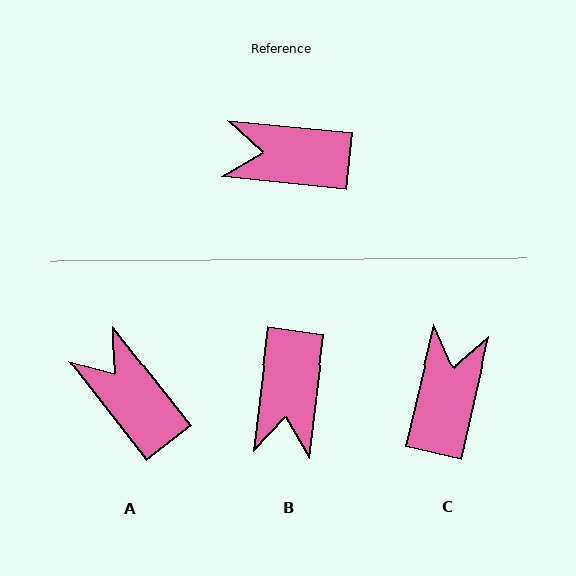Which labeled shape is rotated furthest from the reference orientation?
C, about 97 degrees away.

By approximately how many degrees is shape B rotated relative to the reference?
Approximately 88 degrees counter-clockwise.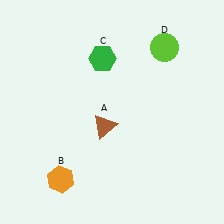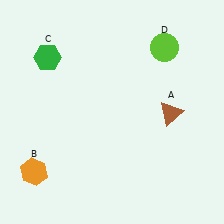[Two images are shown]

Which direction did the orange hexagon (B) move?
The orange hexagon (B) moved left.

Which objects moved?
The objects that moved are: the brown triangle (A), the orange hexagon (B), the green hexagon (C).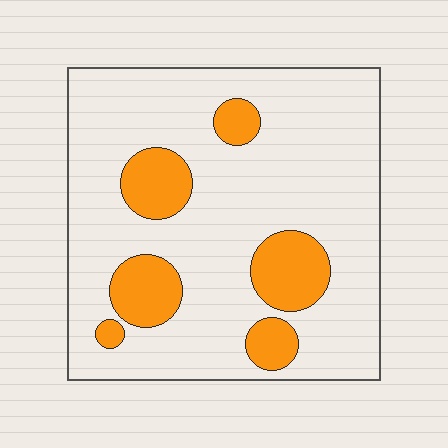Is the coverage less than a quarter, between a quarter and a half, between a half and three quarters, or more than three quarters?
Less than a quarter.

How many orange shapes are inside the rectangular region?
6.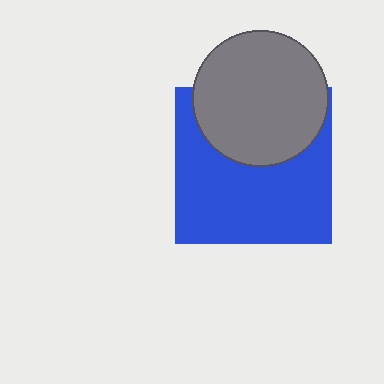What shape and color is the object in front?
The object in front is a gray circle.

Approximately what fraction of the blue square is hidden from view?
Roughly 37% of the blue square is hidden behind the gray circle.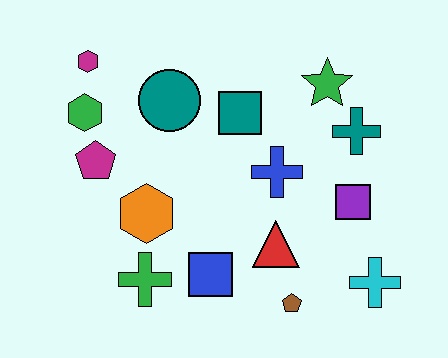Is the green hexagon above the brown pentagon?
Yes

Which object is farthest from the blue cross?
The magenta hexagon is farthest from the blue cross.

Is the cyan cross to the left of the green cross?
No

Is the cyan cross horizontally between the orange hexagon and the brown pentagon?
No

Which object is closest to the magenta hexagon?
The green hexagon is closest to the magenta hexagon.